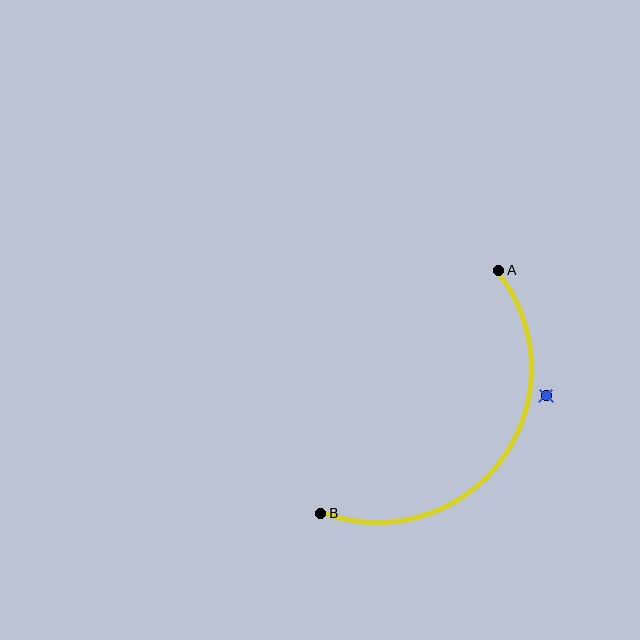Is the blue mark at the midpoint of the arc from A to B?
No — the blue mark does not lie on the arc at all. It sits slightly outside the curve.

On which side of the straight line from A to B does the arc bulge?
The arc bulges below and to the right of the straight line connecting A and B.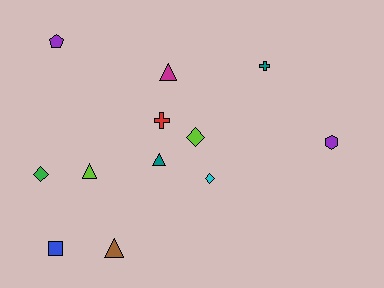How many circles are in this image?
There are no circles.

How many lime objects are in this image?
There are 2 lime objects.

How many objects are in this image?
There are 12 objects.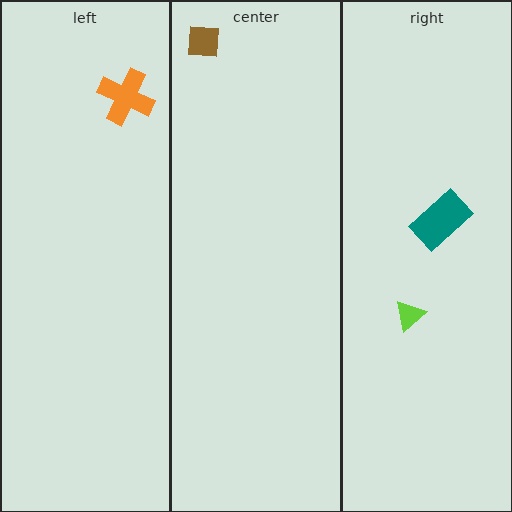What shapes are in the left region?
The orange cross.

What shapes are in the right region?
The teal rectangle, the lime triangle.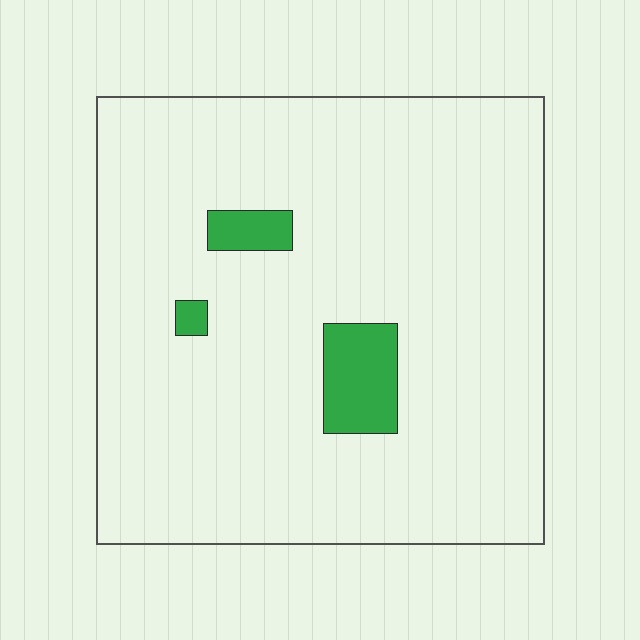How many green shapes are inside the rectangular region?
3.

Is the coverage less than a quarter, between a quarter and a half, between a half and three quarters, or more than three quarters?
Less than a quarter.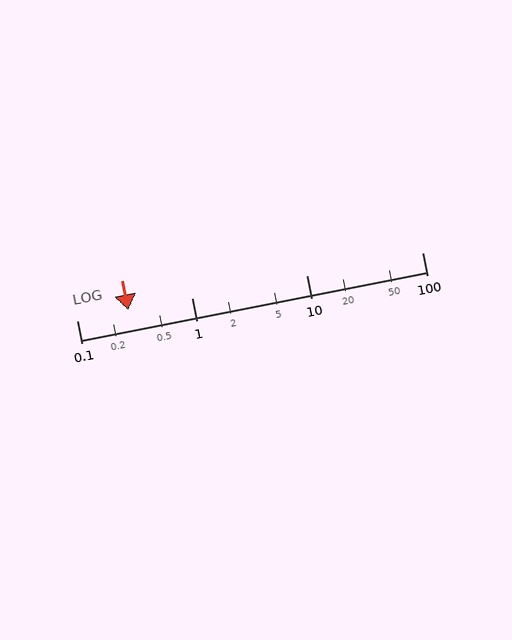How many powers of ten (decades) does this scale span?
The scale spans 3 decades, from 0.1 to 100.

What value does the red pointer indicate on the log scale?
The pointer indicates approximately 0.28.